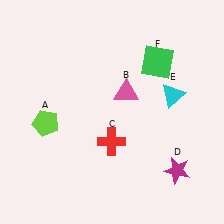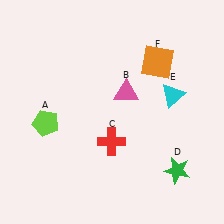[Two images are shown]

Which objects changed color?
D changed from magenta to green. F changed from green to orange.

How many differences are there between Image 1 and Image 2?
There are 2 differences between the two images.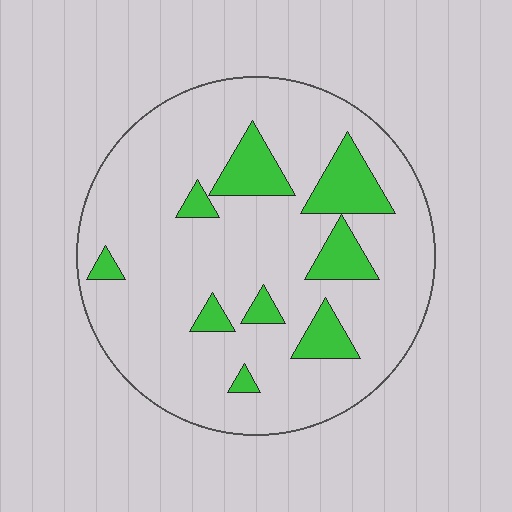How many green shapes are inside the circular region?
9.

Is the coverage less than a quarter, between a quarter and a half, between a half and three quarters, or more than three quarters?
Less than a quarter.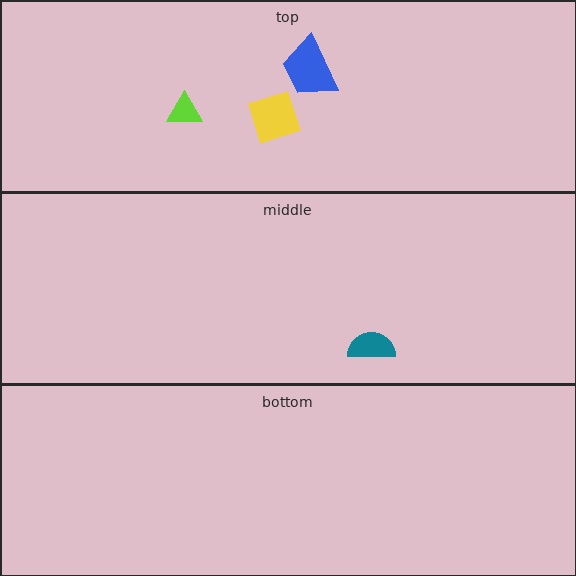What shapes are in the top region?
The lime triangle, the blue trapezoid, the yellow diamond.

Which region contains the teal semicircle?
The middle region.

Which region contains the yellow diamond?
The top region.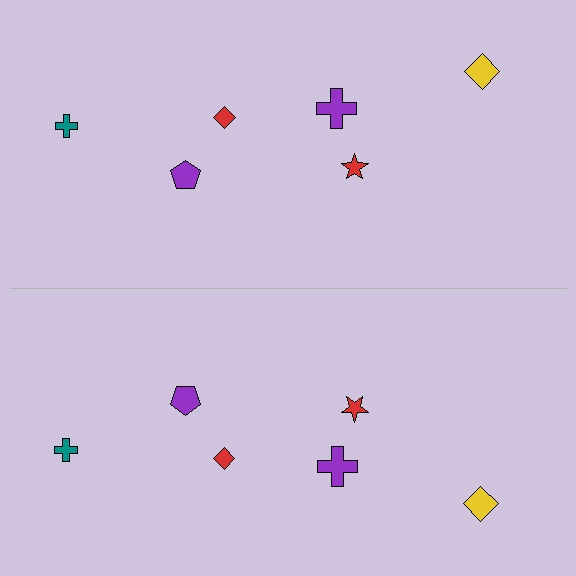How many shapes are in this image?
There are 12 shapes in this image.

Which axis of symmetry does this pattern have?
The pattern has a horizontal axis of symmetry running through the center of the image.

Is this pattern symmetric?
Yes, this pattern has bilateral (reflection) symmetry.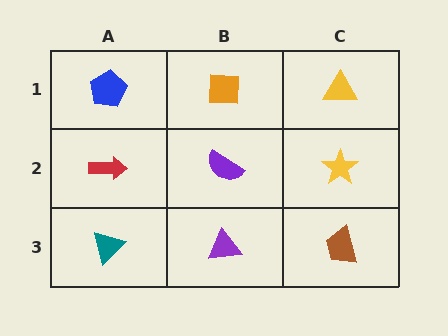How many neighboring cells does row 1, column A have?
2.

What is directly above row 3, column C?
A yellow star.